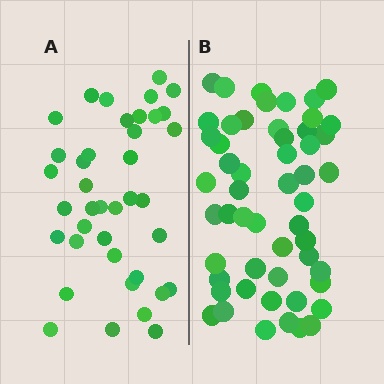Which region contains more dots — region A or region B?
Region B (the right region) has more dots.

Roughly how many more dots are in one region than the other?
Region B has approximately 15 more dots than region A.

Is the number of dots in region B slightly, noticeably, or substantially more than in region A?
Region B has noticeably more, but not dramatically so. The ratio is roughly 1.4 to 1.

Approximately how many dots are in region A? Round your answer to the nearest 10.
About 40 dots. (The exact count is 39, which rounds to 40.)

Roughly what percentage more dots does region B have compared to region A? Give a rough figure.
About 35% more.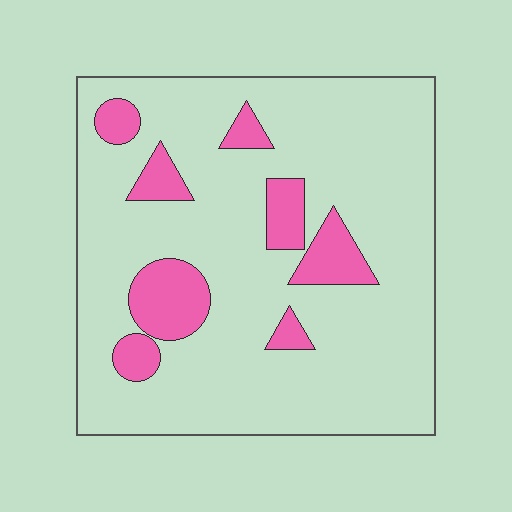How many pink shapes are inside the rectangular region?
8.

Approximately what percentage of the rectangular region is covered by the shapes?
Approximately 15%.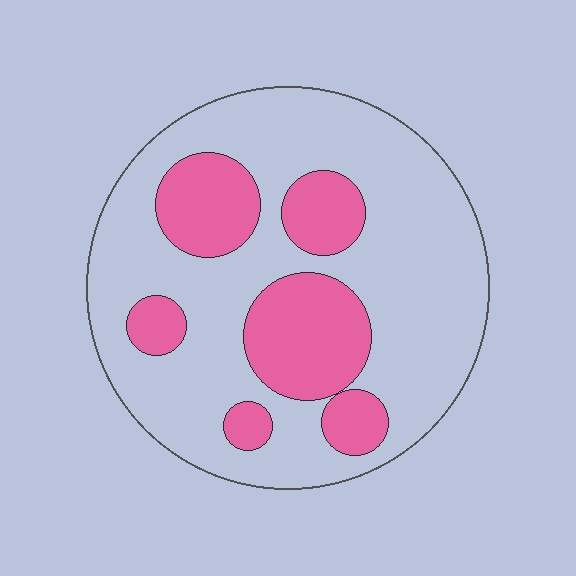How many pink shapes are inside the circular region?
6.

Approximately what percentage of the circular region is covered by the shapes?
Approximately 30%.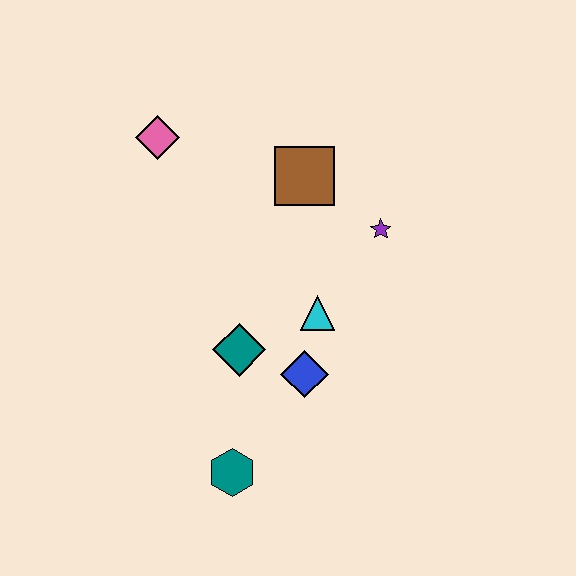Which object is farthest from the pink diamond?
The teal hexagon is farthest from the pink diamond.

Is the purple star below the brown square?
Yes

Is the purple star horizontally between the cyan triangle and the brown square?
No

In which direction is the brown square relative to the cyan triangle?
The brown square is above the cyan triangle.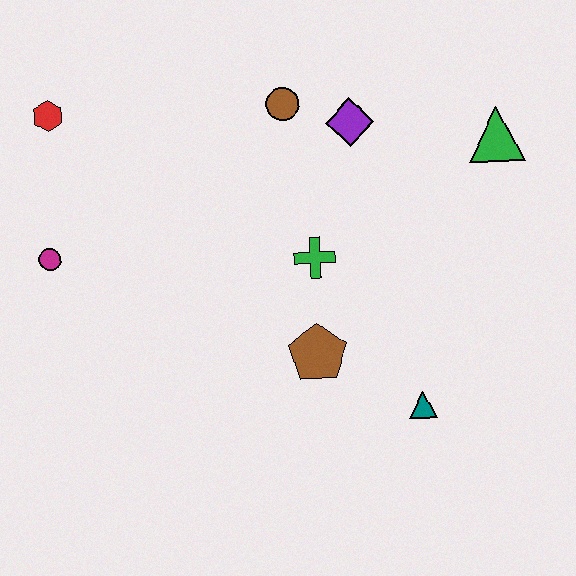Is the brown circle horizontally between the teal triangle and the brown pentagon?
No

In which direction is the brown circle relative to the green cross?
The brown circle is above the green cross.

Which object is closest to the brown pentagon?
The green cross is closest to the brown pentagon.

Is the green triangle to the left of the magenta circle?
No